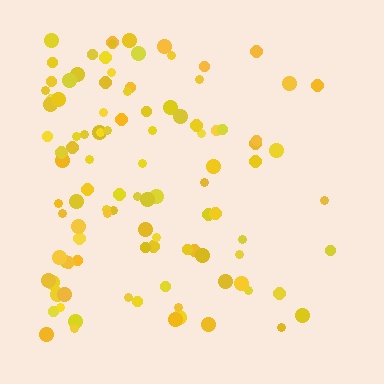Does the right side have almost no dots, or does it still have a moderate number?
Still a moderate number, just noticeably fewer than the left.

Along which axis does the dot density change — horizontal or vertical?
Horizontal.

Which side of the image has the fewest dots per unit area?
The right.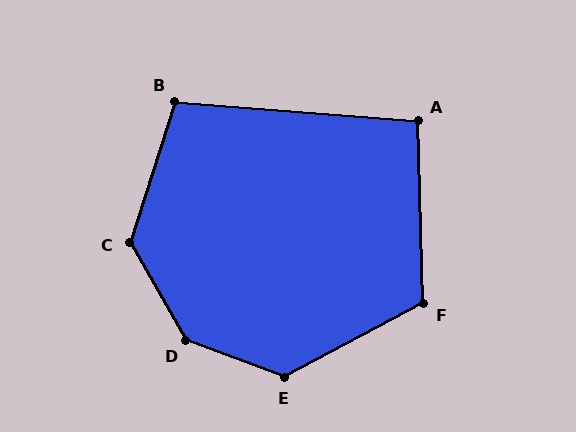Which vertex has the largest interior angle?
D, at approximately 140 degrees.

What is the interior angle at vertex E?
Approximately 132 degrees (obtuse).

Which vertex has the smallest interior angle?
A, at approximately 96 degrees.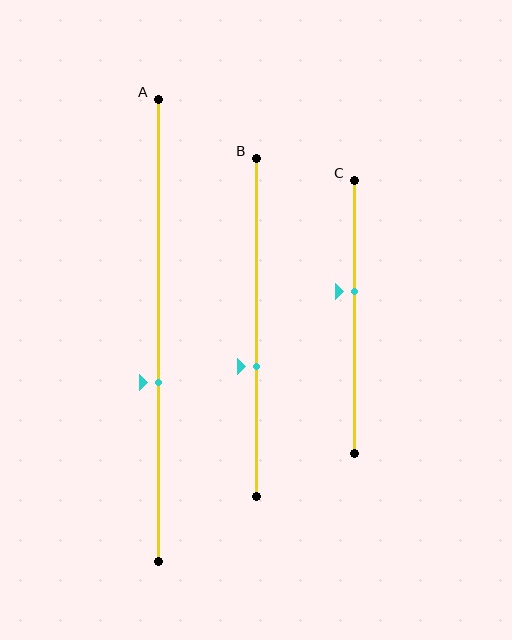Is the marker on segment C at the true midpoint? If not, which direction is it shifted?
No, the marker on segment C is shifted upward by about 9% of the segment length.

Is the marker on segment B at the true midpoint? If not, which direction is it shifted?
No, the marker on segment B is shifted downward by about 12% of the segment length.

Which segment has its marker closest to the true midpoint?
Segment C has its marker closest to the true midpoint.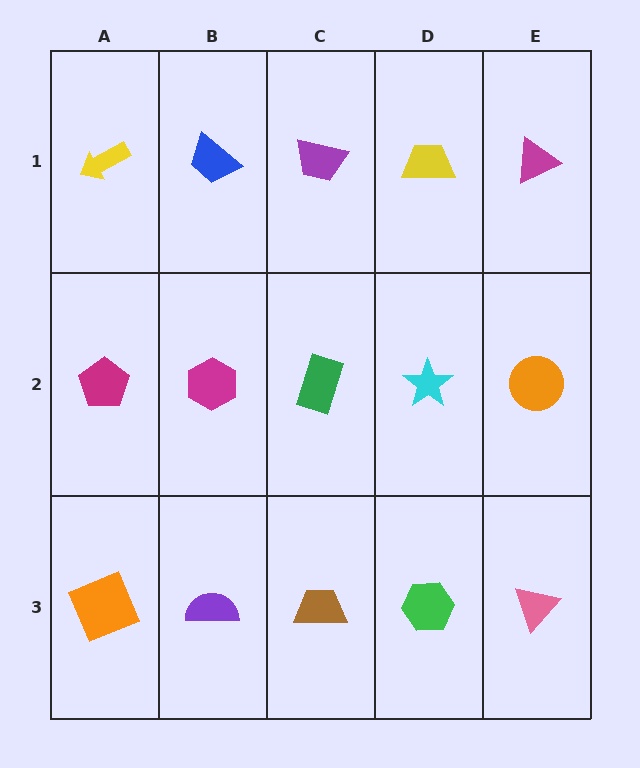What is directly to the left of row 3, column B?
An orange square.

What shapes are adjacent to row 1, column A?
A magenta pentagon (row 2, column A), a blue trapezoid (row 1, column B).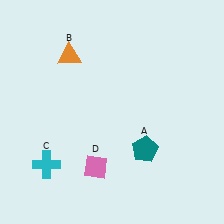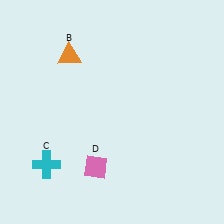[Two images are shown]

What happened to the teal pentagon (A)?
The teal pentagon (A) was removed in Image 2. It was in the bottom-right area of Image 1.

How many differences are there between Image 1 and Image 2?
There is 1 difference between the two images.